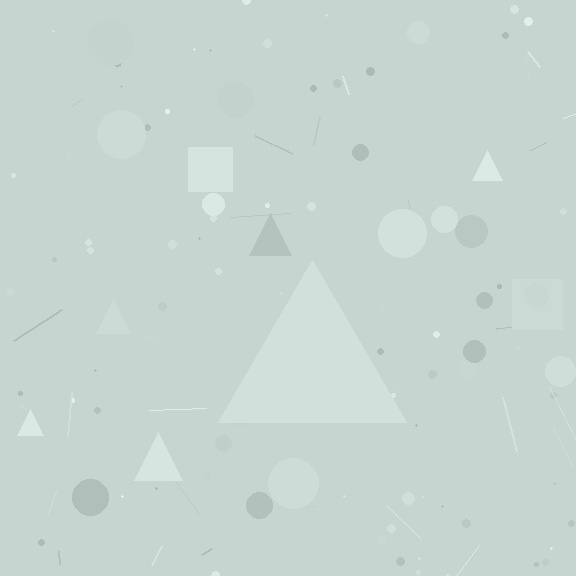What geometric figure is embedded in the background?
A triangle is embedded in the background.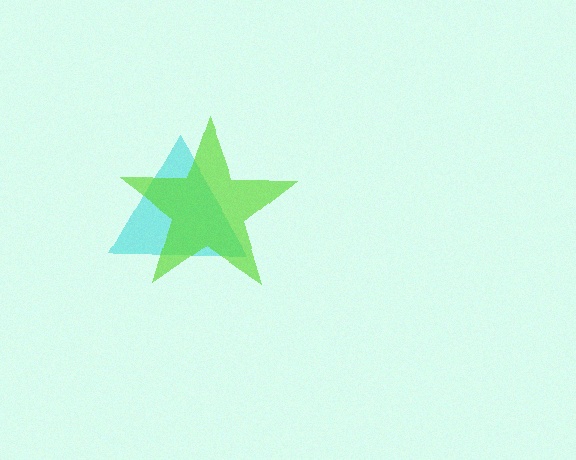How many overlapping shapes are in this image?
There are 2 overlapping shapes in the image.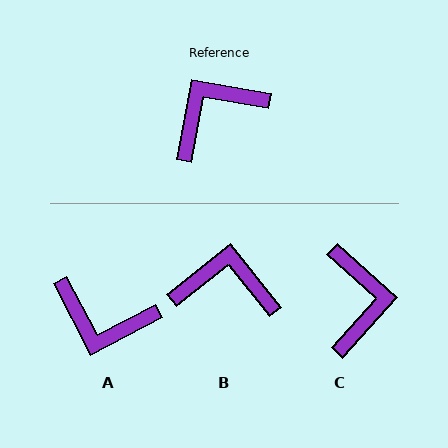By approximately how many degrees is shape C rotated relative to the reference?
Approximately 122 degrees clockwise.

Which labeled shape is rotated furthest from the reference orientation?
A, about 128 degrees away.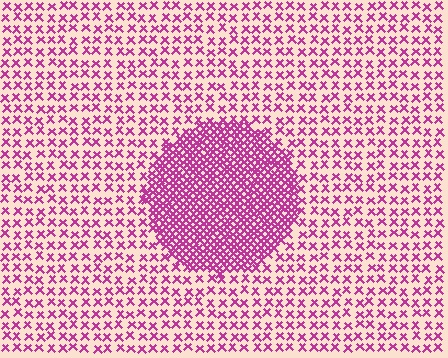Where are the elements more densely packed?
The elements are more densely packed inside the circle boundary.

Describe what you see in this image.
The image contains small magenta elements arranged at two different densities. A circle-shaped region is visible where the elements are more densely packed than the surrounding area.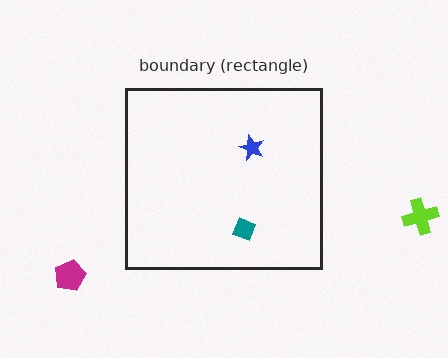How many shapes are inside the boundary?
2 inside, 2 outside.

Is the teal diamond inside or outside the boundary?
Inside.